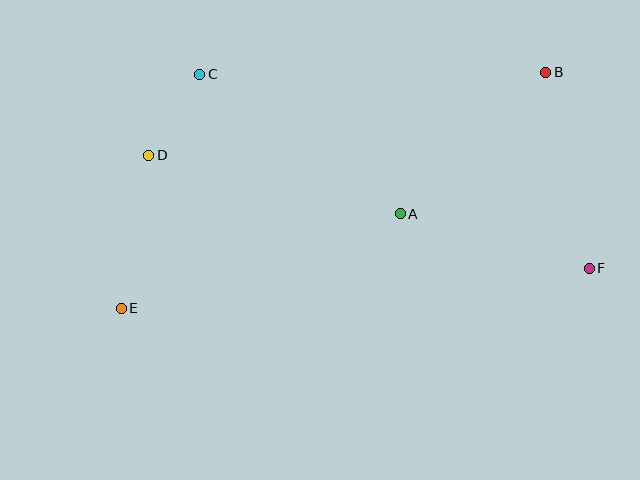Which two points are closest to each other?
Points C and D are closest to each other.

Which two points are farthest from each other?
Points B and E are farthest from each other.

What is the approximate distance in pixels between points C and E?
The distance between C and E is approximately 247 pixels.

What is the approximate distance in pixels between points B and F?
The distance between B and F is approximately 201 pixels.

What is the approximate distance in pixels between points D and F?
The distance between D and F is approximately 455 pixels.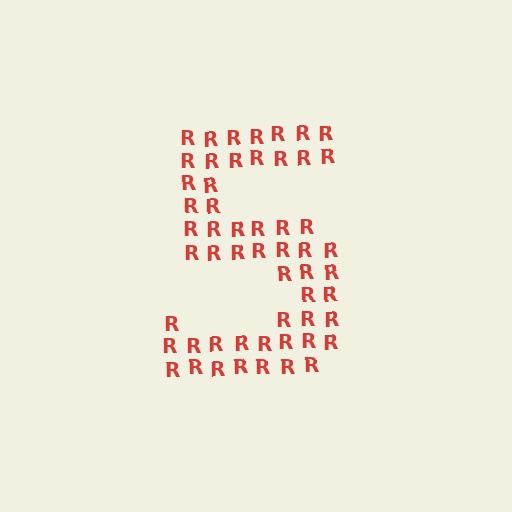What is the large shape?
The large shape is the digit 5.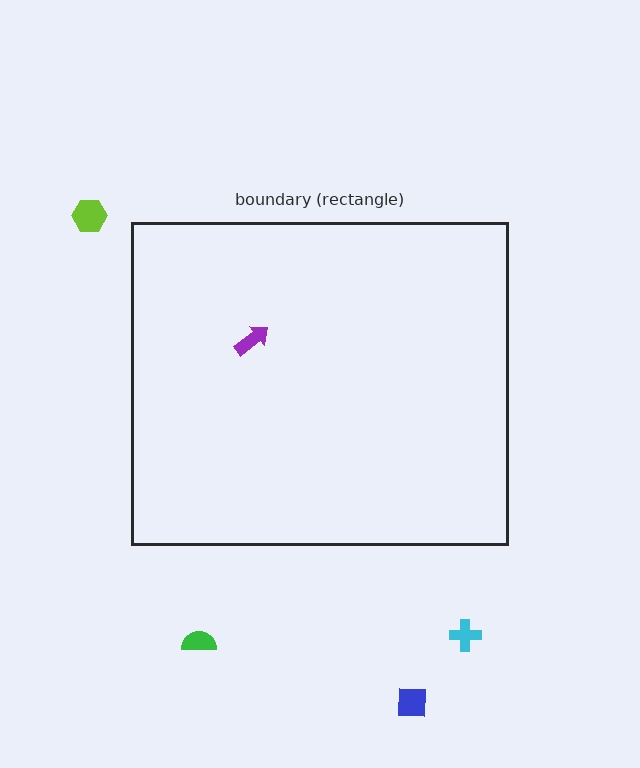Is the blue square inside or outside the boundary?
Outside.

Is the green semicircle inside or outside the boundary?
Outside.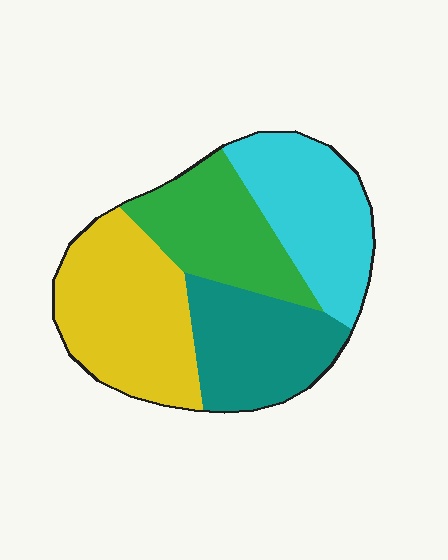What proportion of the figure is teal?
Teal covers roughly 25% of the figure.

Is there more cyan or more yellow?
Yellow.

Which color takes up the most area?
Yellow, at roughly 30%.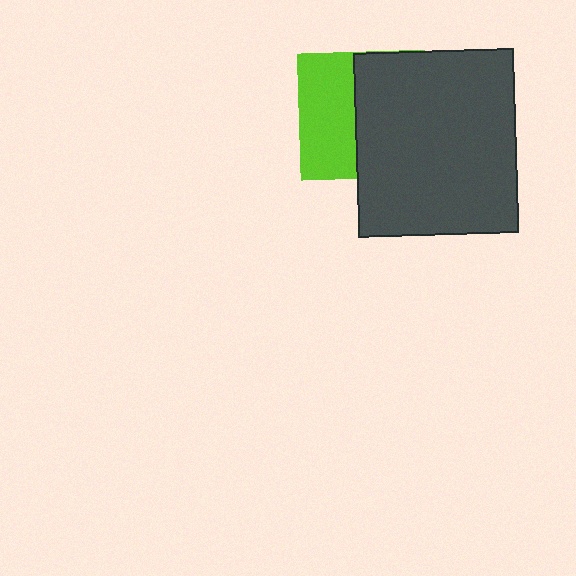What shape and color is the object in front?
The object in front is a dark gray rectangle.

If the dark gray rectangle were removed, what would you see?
You would see the complete lime square.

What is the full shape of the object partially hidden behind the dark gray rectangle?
The partially hidden object is a lime square.